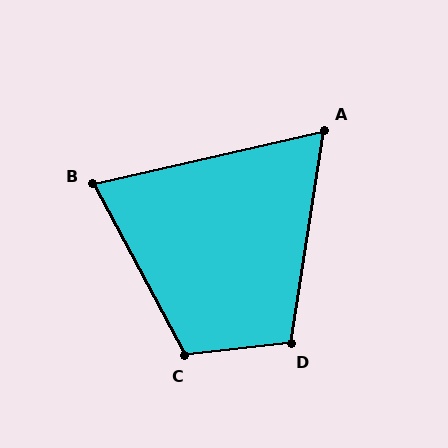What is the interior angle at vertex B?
Approximately 75 degrees (acute).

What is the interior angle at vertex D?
Approximately 105 degrees (obtuse).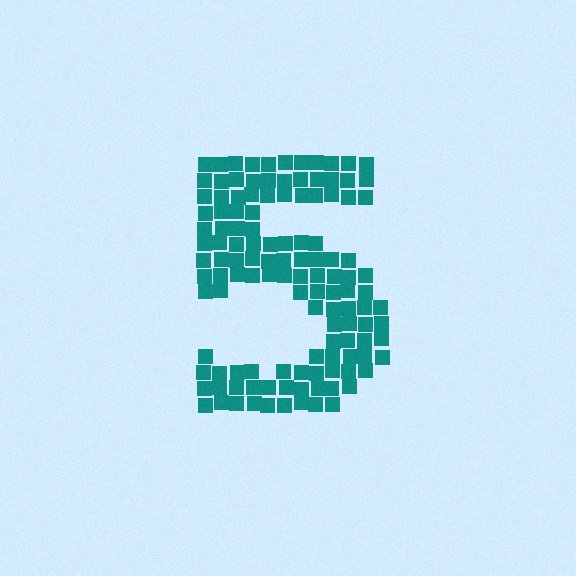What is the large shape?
The large shape is the digit 5.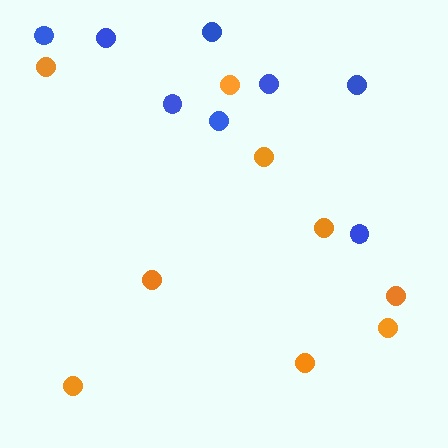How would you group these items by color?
There are 2 groups: one group of blue circles (8) and one group of orange circles (9).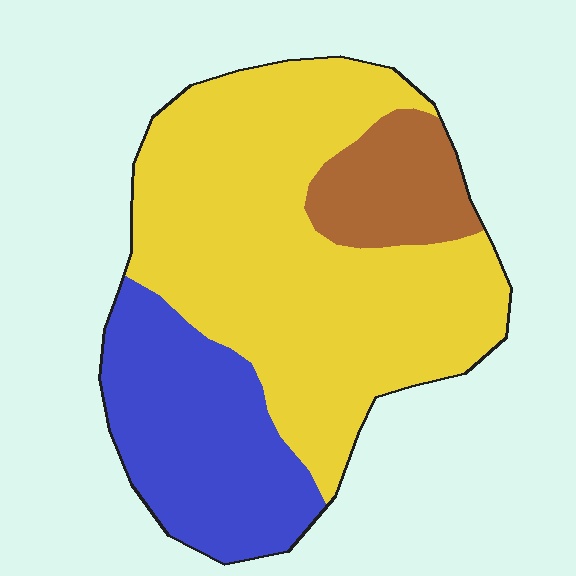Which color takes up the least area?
Brown, at roughly 10%.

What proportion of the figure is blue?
Blue takes up about one quarter (1/4) of the figure.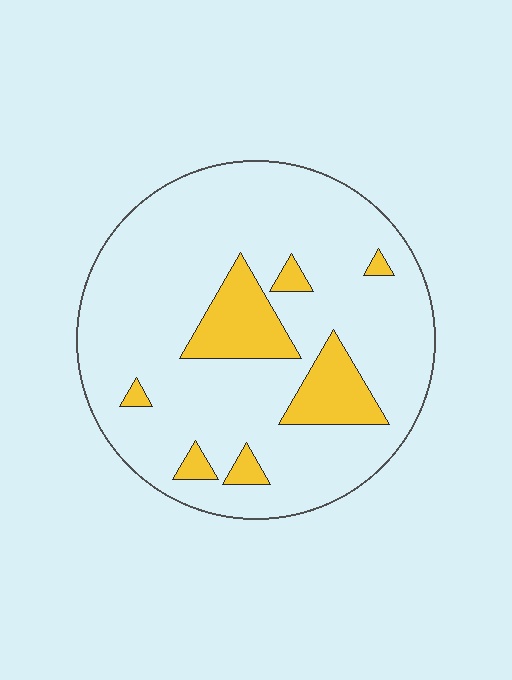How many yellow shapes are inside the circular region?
7.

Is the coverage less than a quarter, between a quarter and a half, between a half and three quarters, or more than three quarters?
Less than a quarter.